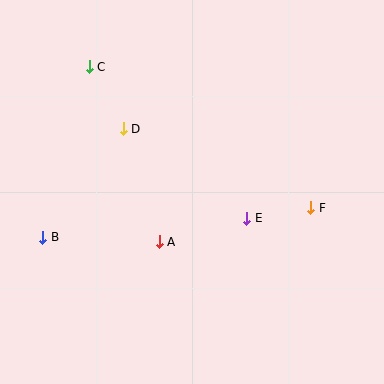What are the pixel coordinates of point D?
Point D is at (123, 129).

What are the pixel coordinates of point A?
Point A is at (159, 242).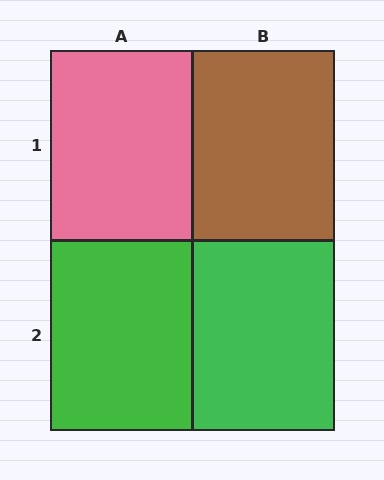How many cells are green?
2 cells are green.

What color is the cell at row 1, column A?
Pink.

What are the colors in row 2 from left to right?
Green, green.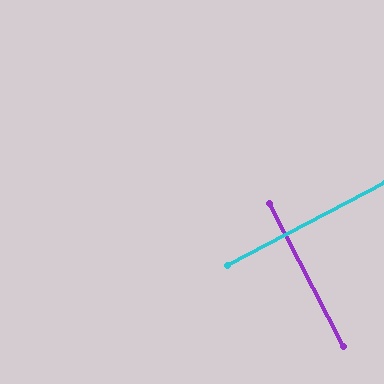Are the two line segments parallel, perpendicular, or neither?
Perpendicular — they meet at approximately 89°.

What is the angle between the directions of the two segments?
Approximately 89 degrees.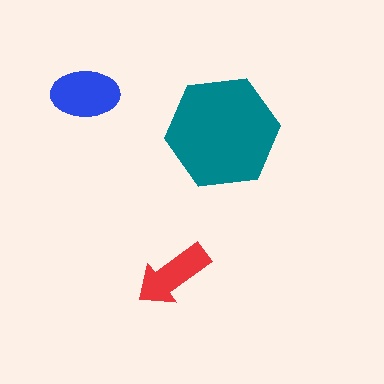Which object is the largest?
The teal hexagon.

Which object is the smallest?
The red arrow.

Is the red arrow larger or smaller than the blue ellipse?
Smaller.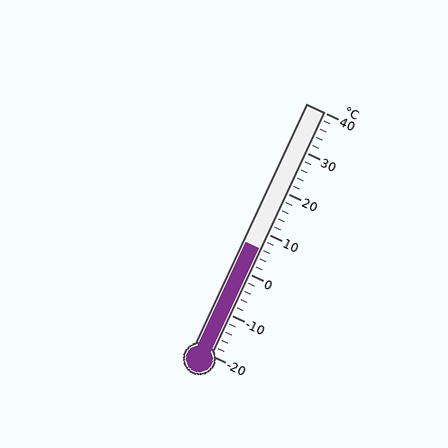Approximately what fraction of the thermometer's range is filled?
The thermometer is filled to approximately 45% of its range.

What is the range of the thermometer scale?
The thermometer scale ranges from -20°C to 40°C.